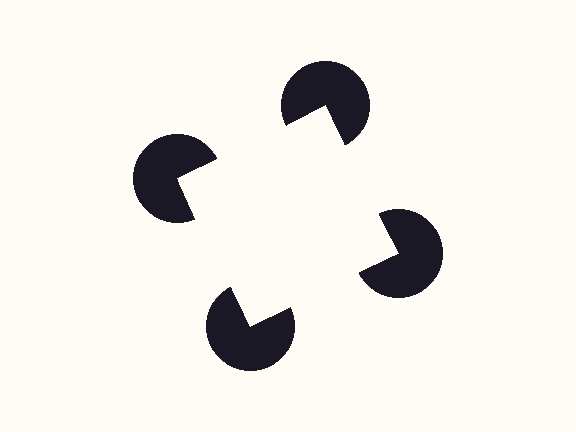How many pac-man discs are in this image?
There are 4 — one at each vertex of the illusory square.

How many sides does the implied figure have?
4 sides.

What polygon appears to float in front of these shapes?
An illusory square — its edges are inferred from the aligned wedge cuts in the pac-man discs, not physically drawn.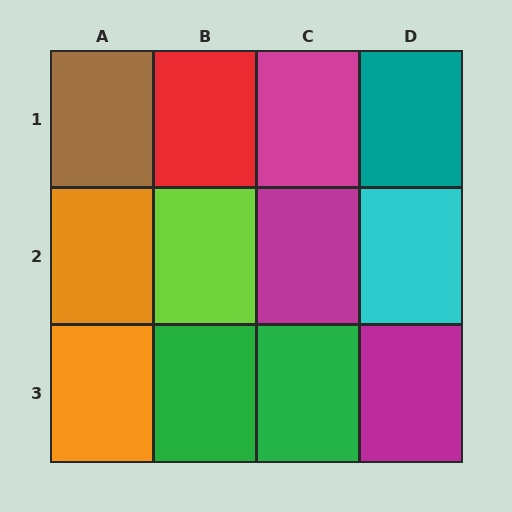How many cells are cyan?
1 cell is cyan.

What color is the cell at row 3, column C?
Green.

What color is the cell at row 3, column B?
Green.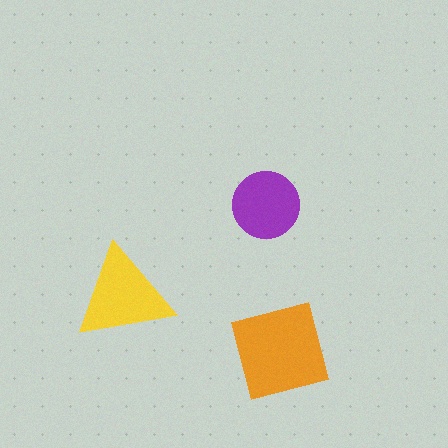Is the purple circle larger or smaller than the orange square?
Smaller.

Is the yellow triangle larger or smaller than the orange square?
Smaller.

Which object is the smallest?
The purple circle.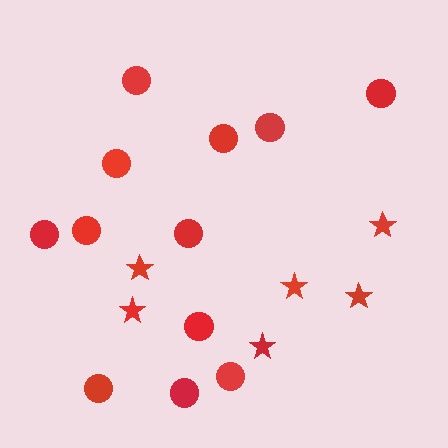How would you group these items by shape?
There are 2 groups: one group of circles (12) and one group of stars (6).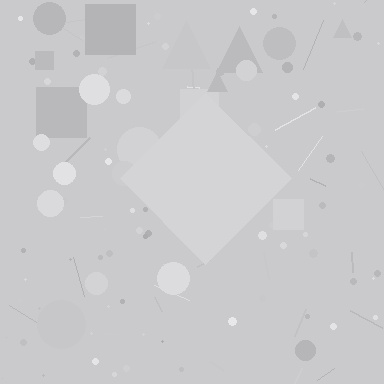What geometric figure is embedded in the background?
A diamond is embedded in the background.